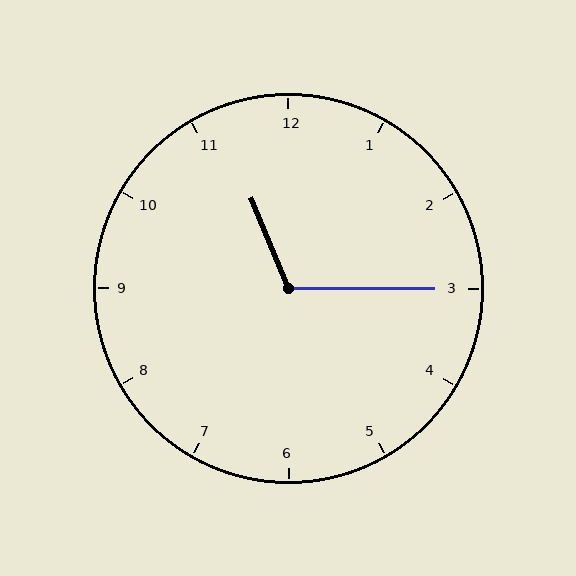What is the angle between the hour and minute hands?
Approximately 112 degrees.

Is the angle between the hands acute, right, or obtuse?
It is obtuse.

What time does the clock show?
11:15.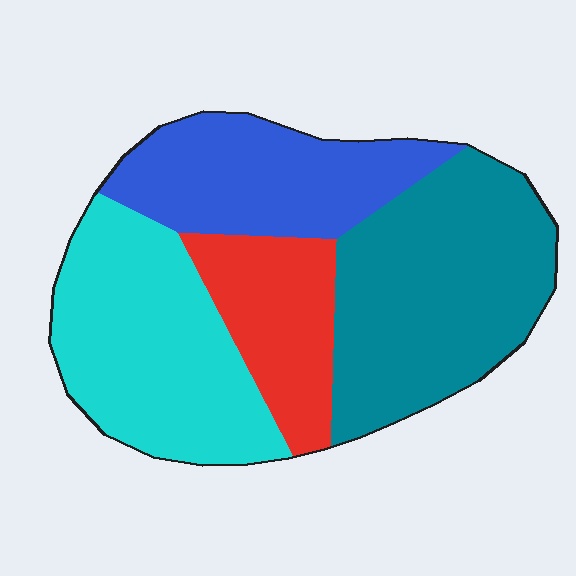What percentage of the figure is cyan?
Cyan covers about 30% of the figure.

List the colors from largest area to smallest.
From largest to smallest: teal, cyan, blue, red.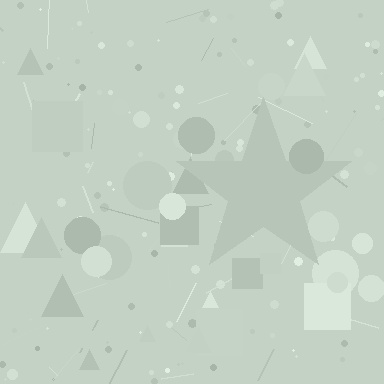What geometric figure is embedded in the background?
A star is embedded in the background.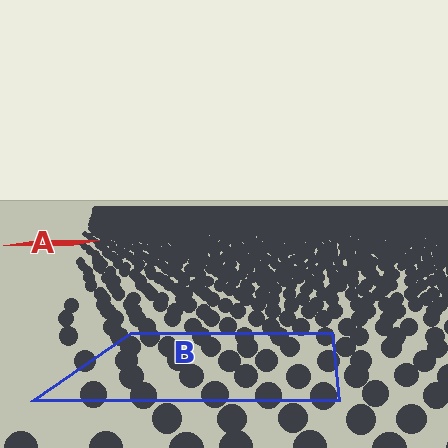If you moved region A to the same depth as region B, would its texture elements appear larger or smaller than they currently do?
They would appear larger. At a closer depth, the same texture elements are projected at a bigger on-screen size.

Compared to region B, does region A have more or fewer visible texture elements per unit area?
Region A has more texture elements per unit area — they are packed more densely because it is farther away.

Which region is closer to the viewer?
Region B is closer. The texture elements there are larger and more spread out.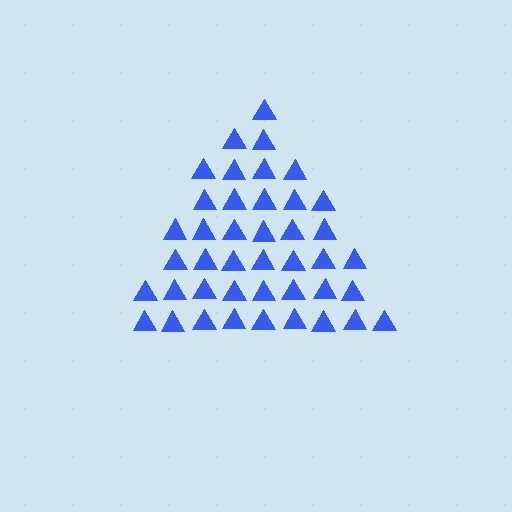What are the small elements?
The small elements are triangles.